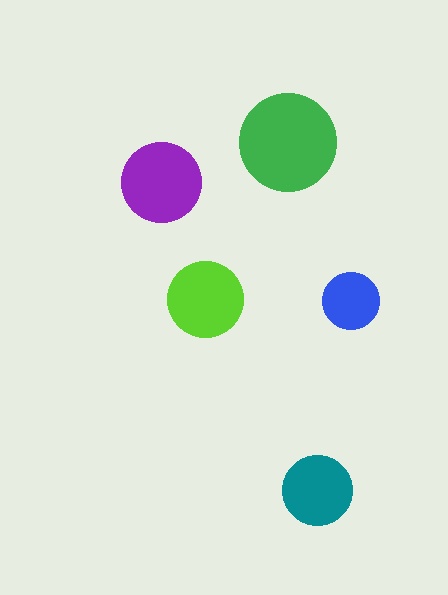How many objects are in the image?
There are 5 objects in the image.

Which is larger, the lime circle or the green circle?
The green one.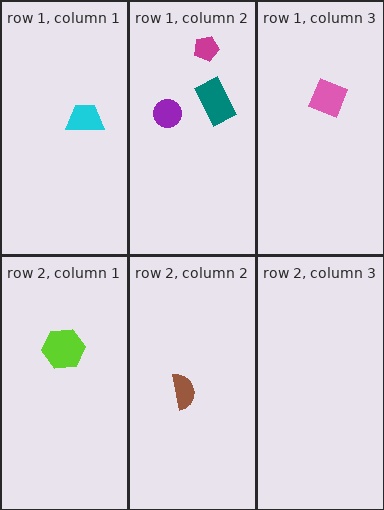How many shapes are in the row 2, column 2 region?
1.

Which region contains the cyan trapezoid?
The row 1, column 1 region.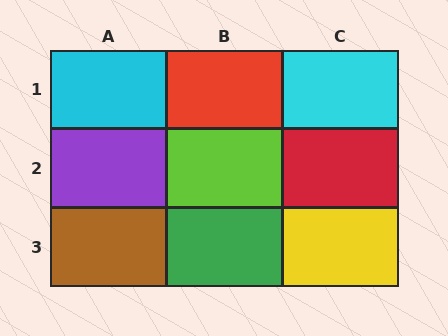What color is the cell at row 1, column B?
Red.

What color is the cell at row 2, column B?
Lime.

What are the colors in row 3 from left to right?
Brown, green, yellow.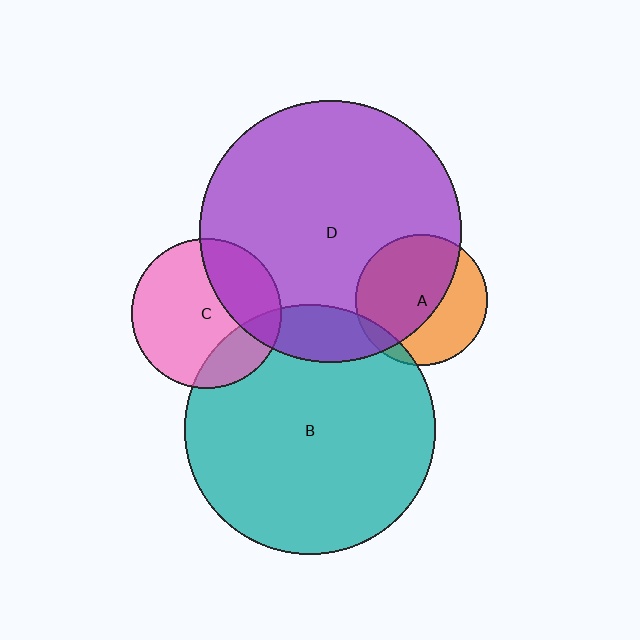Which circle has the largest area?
Circle D (purple).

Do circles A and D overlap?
Yes.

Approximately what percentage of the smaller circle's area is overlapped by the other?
Approximately 60%.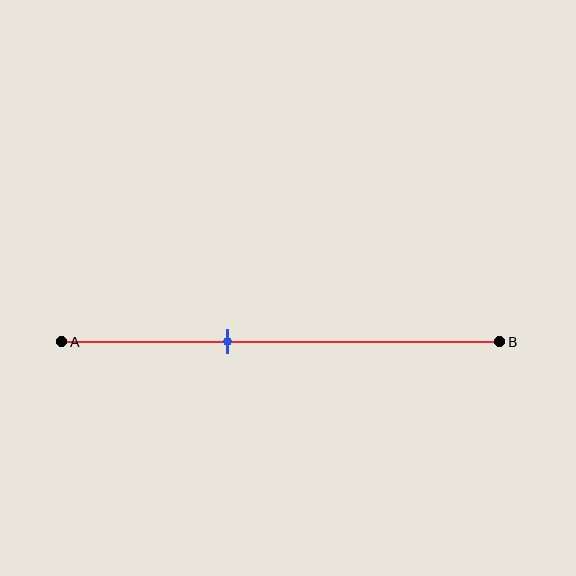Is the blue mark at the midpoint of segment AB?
No, the mark is at about 40% from A, not at the 50% midpoint.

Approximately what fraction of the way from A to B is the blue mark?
The blue mark is approximately 40% of the way from A to B.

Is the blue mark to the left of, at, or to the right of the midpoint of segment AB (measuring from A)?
The blue mark is to the left of the midpoint of segment AB.